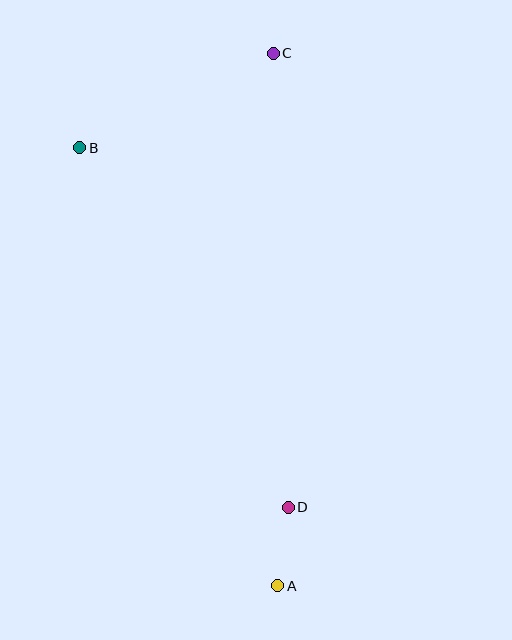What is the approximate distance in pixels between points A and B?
The distance between A and B is approximately 481 pixels.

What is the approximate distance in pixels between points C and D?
The distance between C and D is approximately 454 pixels.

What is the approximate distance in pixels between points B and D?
The distance between B and D is approximately 416 pixels.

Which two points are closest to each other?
Points A and D are closest to each other.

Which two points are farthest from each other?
Points A and C are farthest from each other.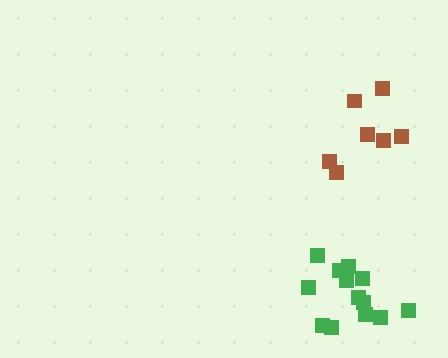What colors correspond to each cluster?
The clusters are colored: green, brown.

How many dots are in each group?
Group 1: 13 dots, Group 2: 7 dots (20 total).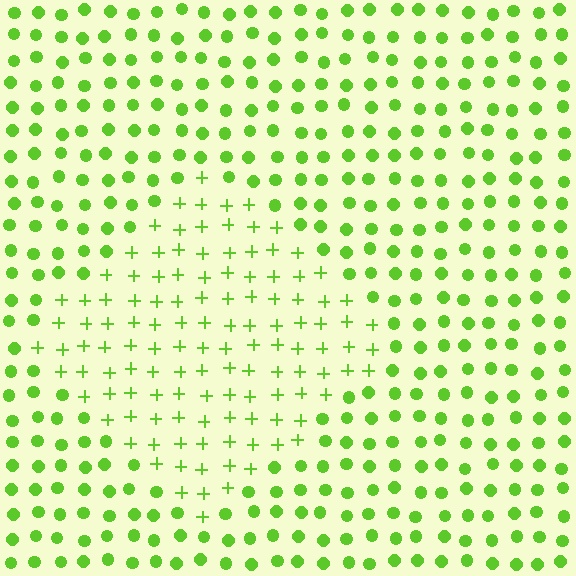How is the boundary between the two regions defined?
The boundary is defined by a change in element shape: plus signs inside vs. circles outside. All elements share the same color and spacing.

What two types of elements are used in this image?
The image uses plus signs inside the diamond region and circles outside it.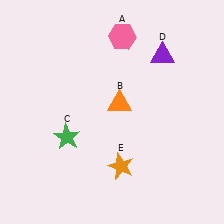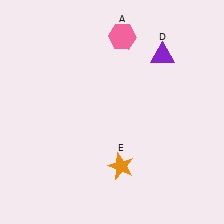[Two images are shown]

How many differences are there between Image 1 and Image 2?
There are 2 differences between the two images.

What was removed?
The green star (C), the orange triangle (B) were removed in Image 2.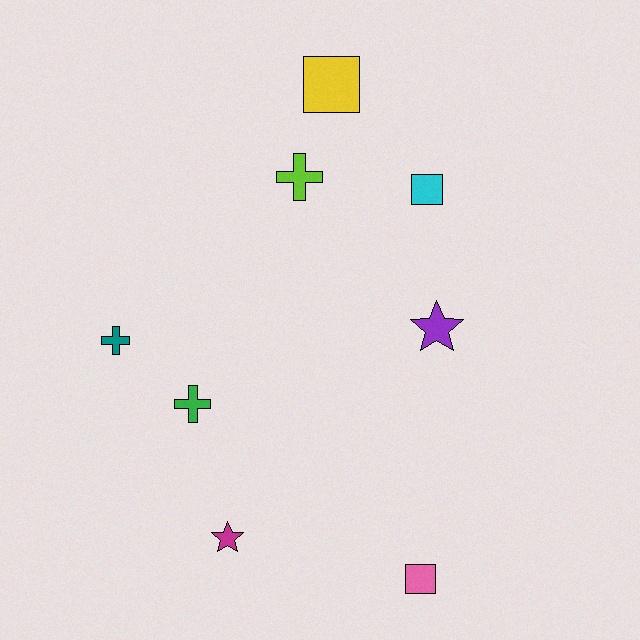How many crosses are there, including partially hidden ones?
There are 3 crosses.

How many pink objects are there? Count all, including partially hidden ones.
There is 1 pink object.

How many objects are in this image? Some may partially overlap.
There are 8 objects.